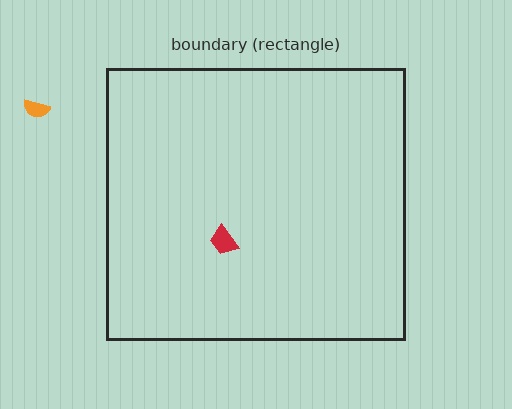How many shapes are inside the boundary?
1 inside, 1 outside.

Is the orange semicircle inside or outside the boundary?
Outside.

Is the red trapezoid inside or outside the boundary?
Inside.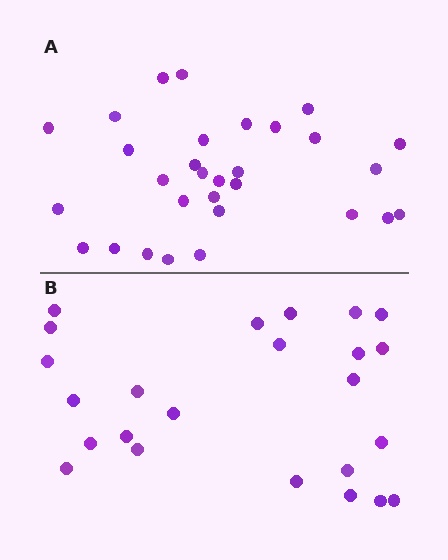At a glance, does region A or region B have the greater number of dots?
Region A (the top region) has more dots.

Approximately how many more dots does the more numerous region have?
Region A has about 6 more dots than region B.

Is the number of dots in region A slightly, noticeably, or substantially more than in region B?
Region A has noticeably more, but not dramatically so. The ratio is roughly 1.2 to 1.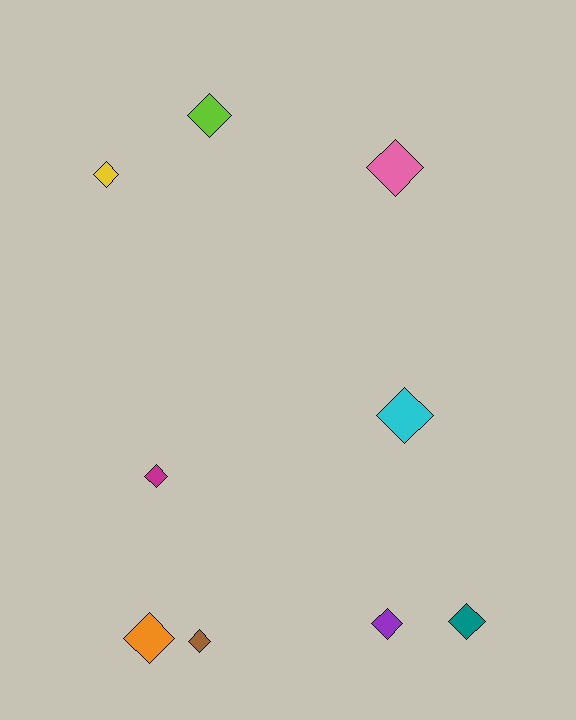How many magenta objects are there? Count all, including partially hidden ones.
There is 1 magenta object.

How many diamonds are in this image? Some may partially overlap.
There are 9 diamonds.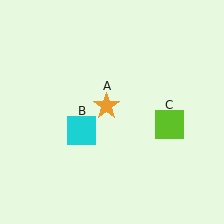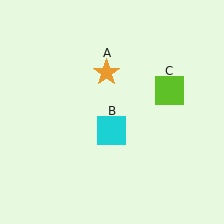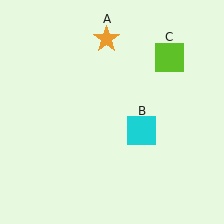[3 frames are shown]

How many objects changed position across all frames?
3 objects changed position: orange star (object A), cyan square (object B), lime square (object C).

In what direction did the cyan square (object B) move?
The cyan square (object B) moved right.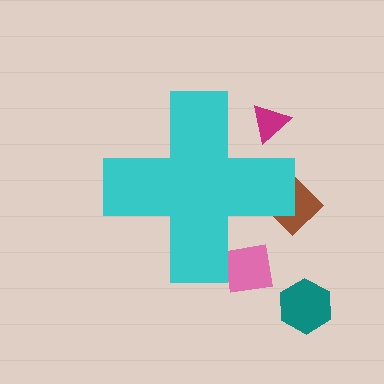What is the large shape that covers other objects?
A cyan cross.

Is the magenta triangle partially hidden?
Yes, the magenta triangle is partially hidden behind the cyan cross.